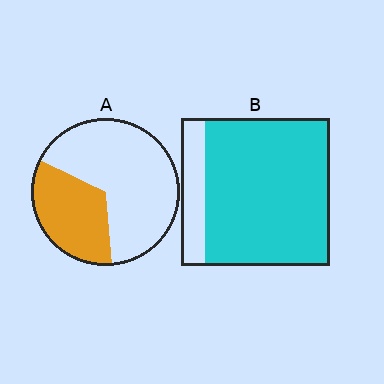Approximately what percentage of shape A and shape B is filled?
A is approximately 35% and B is approximately 85%.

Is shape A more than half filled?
No.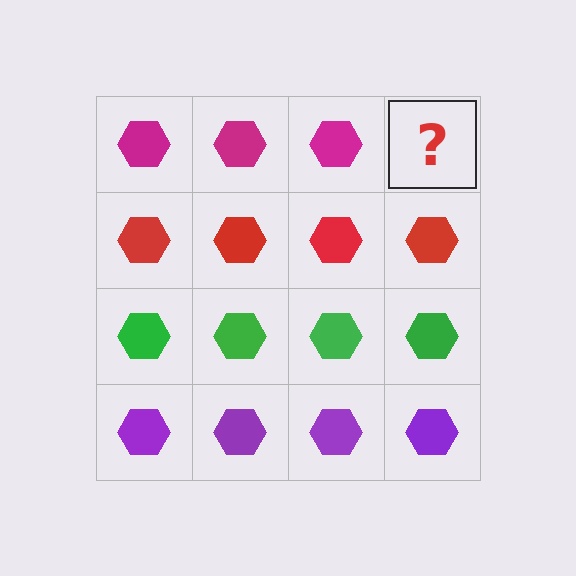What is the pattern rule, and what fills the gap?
The rule is that each row has a consistent color. The gap should be filled with a magenta hexagon.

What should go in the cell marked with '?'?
The missing cell should contain a magenta hexagon.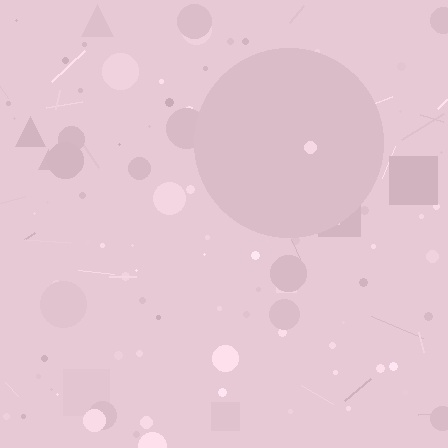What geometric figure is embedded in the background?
A circle is embedded in the background.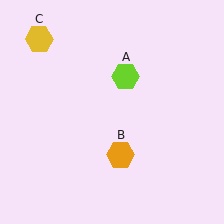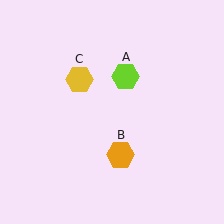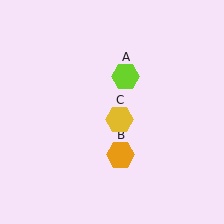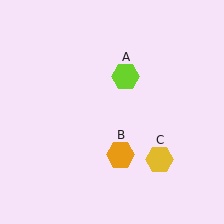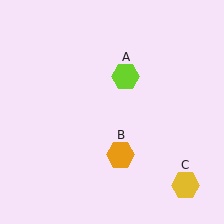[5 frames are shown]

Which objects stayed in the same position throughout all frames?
Lime hexagon (object A) and orange hexagon (object B) remained stationary.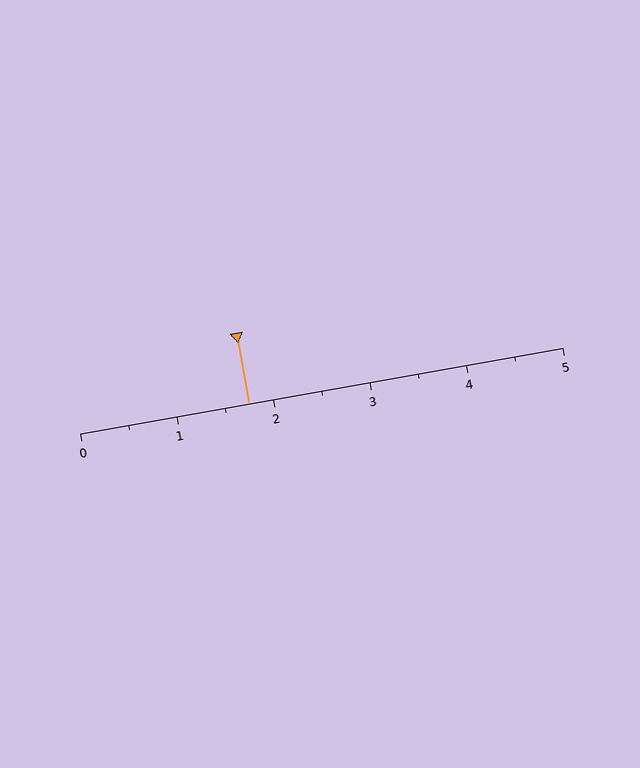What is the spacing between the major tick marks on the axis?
The major ticks are spaced 1 apart.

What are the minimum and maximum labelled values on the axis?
The axis runs from 0 to 5.